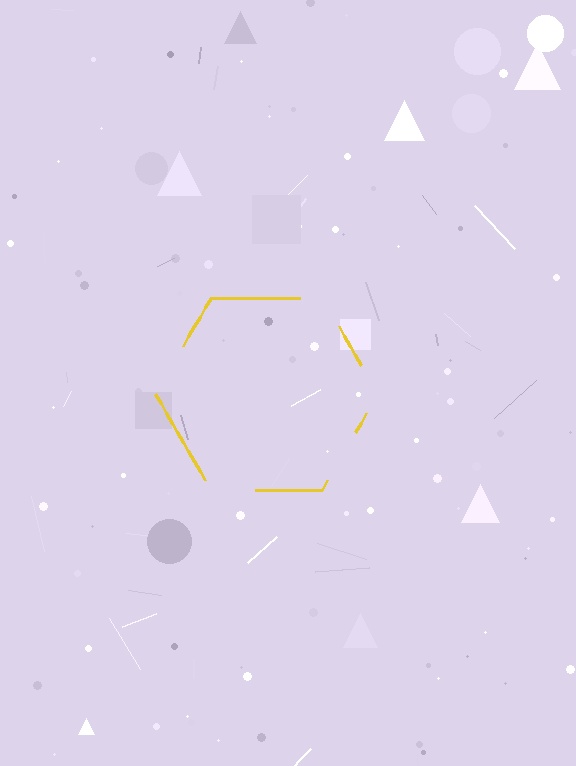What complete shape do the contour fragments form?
The contour fragments form a hexagon.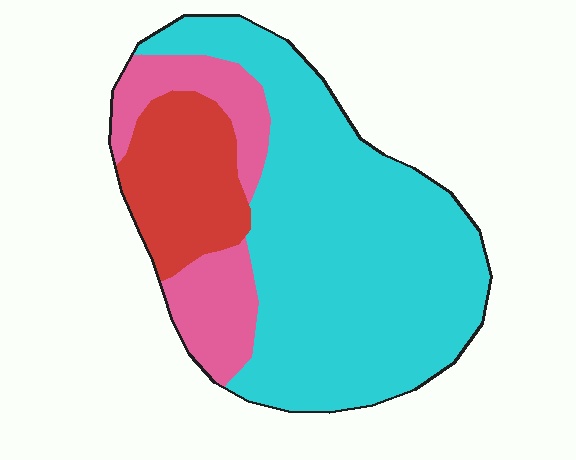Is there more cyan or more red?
Cyan.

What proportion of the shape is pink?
Pink takes up about one fifth (1/5) of the shape.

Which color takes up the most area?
Cyan, at roughly 65%.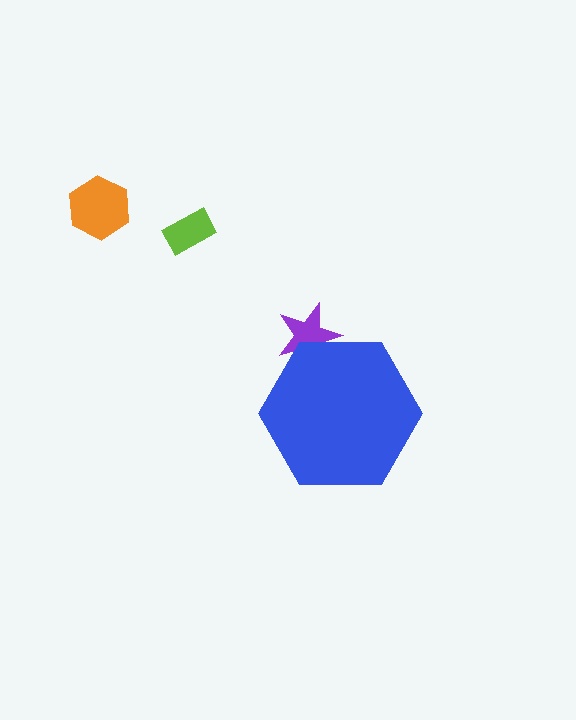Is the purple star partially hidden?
Yes, the purple star is partially hidden behind the blue hexagon.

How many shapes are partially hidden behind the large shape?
1 shape is partially hidden.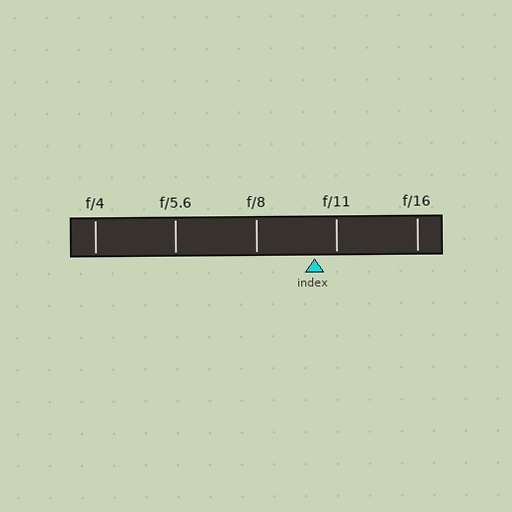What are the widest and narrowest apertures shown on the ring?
The widest aperture shown is f/4 and the narrowest is f/16.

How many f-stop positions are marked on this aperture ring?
There are 5 f-stop positions marked.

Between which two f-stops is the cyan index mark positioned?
The index mark is between f/8 and f/11.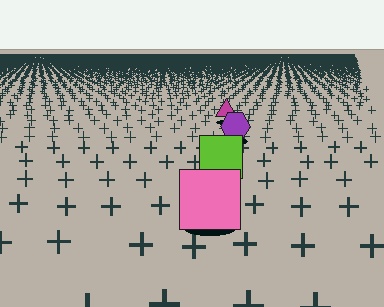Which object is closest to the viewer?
The pink square is closest. The texture marks near it are larger and more spread out.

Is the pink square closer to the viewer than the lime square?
Yes. The pink square is closer — you can tell from the texture gradient: the ground texture is coarser near it.